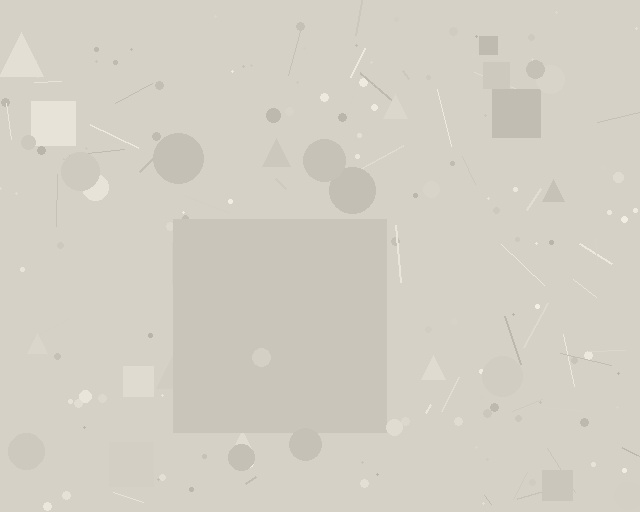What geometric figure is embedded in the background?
A square is embedded in the background.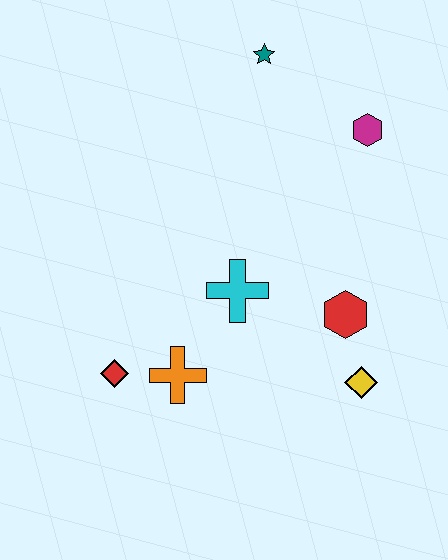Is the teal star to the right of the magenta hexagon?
No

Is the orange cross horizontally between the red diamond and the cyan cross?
Yes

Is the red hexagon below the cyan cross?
Yes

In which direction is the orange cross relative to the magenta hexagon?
The orange cross is below the magenta hexagon.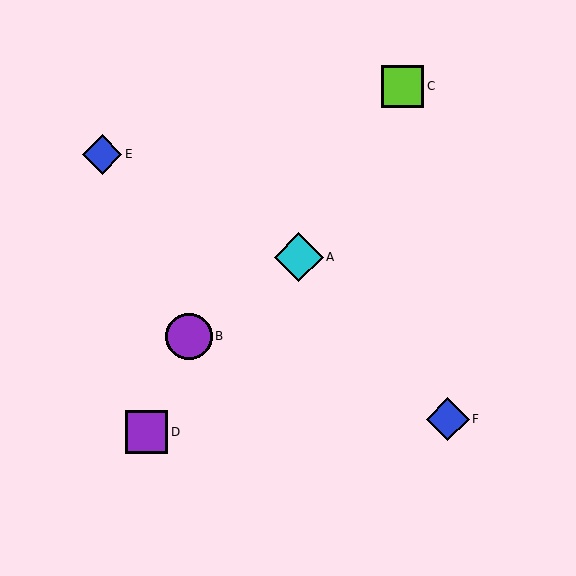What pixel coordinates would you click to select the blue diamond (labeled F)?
Click at (448, 419) to select the blue diamond F.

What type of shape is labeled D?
Shape D is a purple square.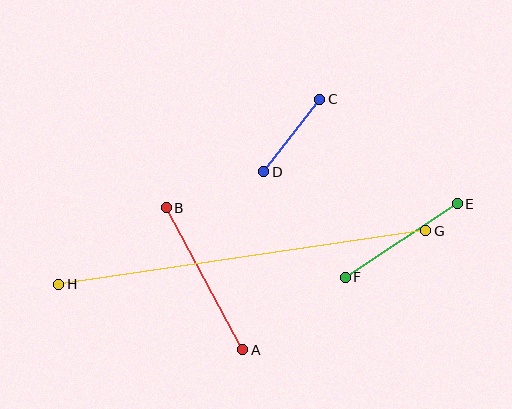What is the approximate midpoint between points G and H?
The midpoint is at approximately (242, 258) pixels.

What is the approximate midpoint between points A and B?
The midpoint is at approximately (205, 279) pixels.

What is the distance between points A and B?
The distance is approximately 162 pixels.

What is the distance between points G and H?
The distance is approximately 371 pixels.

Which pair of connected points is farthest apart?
Points G and H are farthest apart.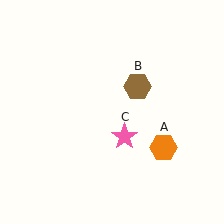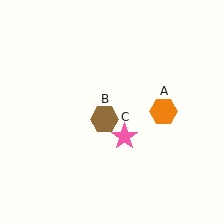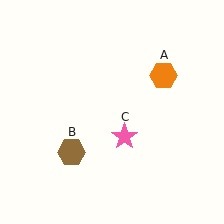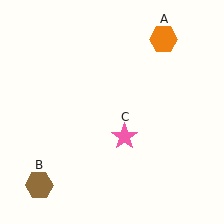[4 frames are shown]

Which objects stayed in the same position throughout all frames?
Pink star (object C) remained stationary.